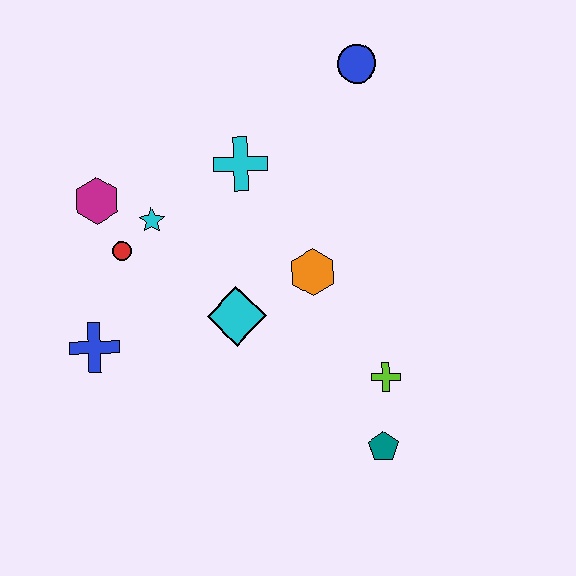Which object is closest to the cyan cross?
The cyan star is closest to the cyan cross.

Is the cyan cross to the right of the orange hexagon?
No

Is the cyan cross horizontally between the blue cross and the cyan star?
No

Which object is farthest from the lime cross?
The magenta hexagon is farthest from the lime cross.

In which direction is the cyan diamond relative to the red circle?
The cyan diamond is to the right of the red circle.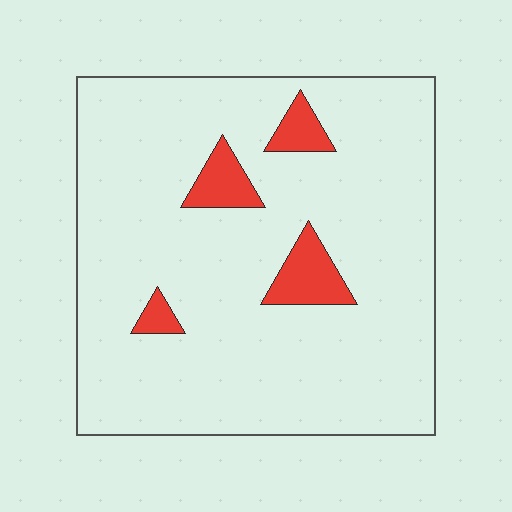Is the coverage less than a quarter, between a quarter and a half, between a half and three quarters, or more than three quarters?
Less than a quarter.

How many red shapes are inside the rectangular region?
4.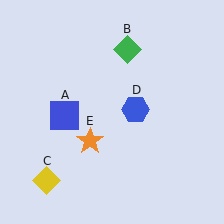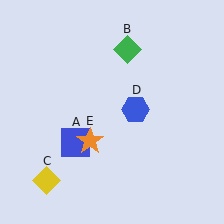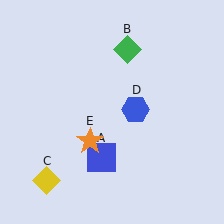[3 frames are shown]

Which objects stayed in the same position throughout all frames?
Green diamond (object B) and yellow diamond (object C) and blue hexagon (object D) and orange star (object E) remained stationary.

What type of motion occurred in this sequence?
The blue square (object A) rotated counterclockwise around the center of the scene.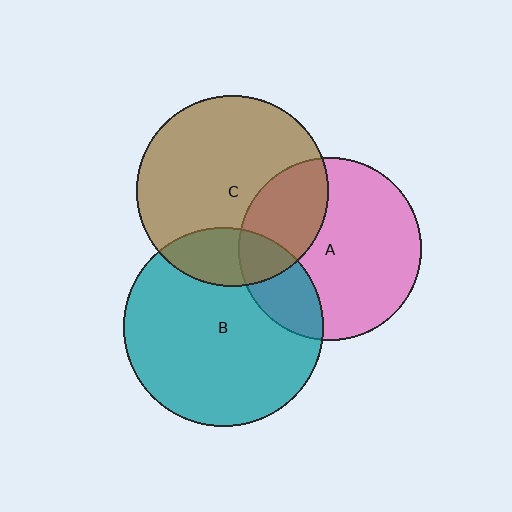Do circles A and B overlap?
Yes.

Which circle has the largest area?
Circle B (teal).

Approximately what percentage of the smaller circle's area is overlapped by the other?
Approximately 20%.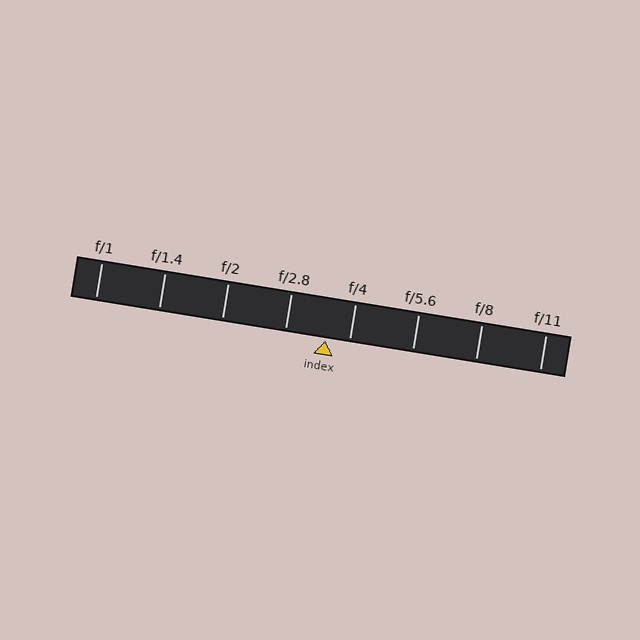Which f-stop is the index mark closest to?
The index mark is closest to f/4.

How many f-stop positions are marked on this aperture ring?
There are 8 f-stop positions marked.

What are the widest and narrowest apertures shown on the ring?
The widest aperture shown is f/1 and the narrowest is f/11.